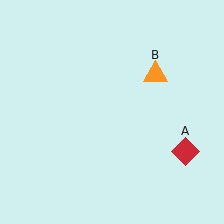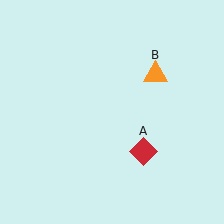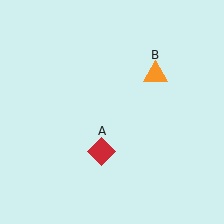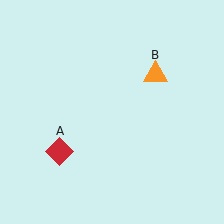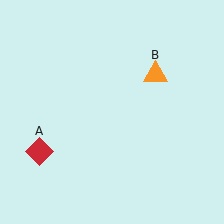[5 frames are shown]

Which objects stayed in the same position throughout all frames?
Orange triangle (object B) remained stationary.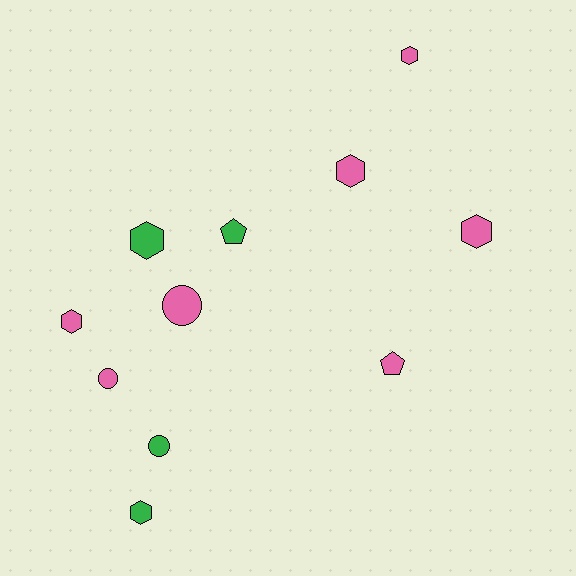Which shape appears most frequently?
Hexagon, with 6 objects.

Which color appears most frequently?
Pink, with 7 objects.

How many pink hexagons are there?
There are 4 pink hexagons.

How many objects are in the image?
There are 11 objects.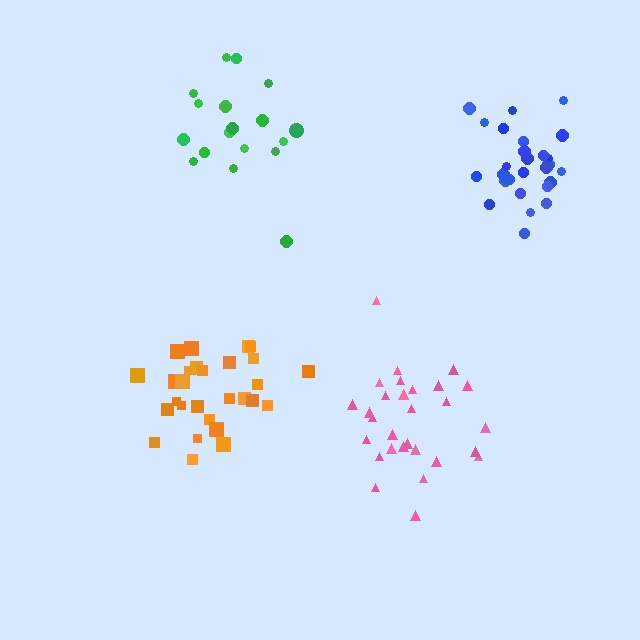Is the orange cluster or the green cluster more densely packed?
Orange.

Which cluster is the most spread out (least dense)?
Green.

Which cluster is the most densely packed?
Orange.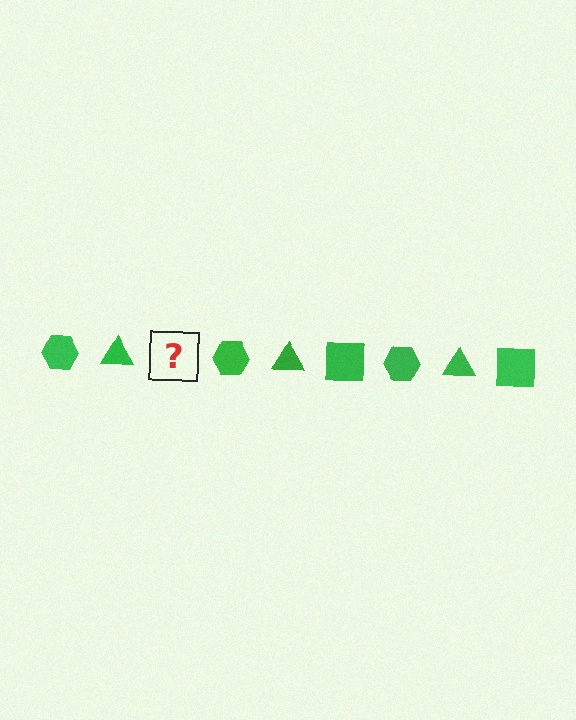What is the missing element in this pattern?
The missing element is a green square.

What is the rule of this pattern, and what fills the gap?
The rule is that the pattern cycles through hexagon, triangle, square shapes in green. The gap should be filled with a green square.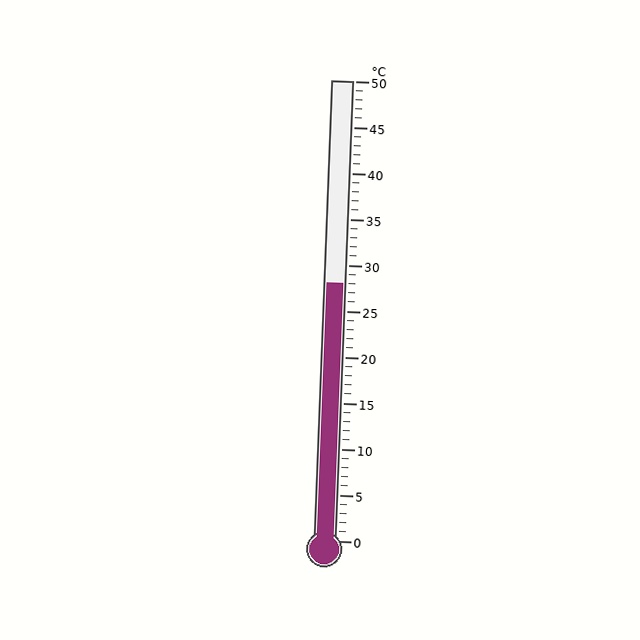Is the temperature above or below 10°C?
The temperature is above 10°C.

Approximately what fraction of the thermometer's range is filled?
The thermometer is filled to approximately 55% of its range.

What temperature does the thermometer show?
The thermometer shows approximately 28°C.